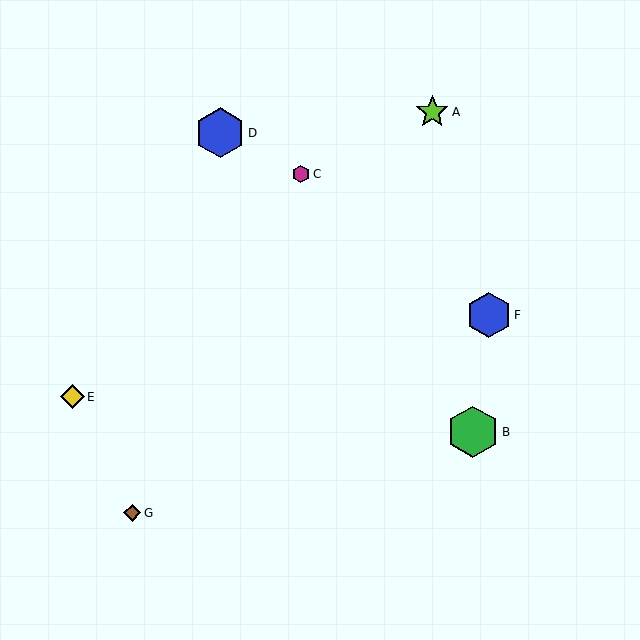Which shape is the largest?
The green hexagon (labeled B) is the largest.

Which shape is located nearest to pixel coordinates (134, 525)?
The brown diamond (labeled G) at (132, 513) is nearest to that location.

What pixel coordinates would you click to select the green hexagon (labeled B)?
Click at (473, 432) to select the green hexagon B.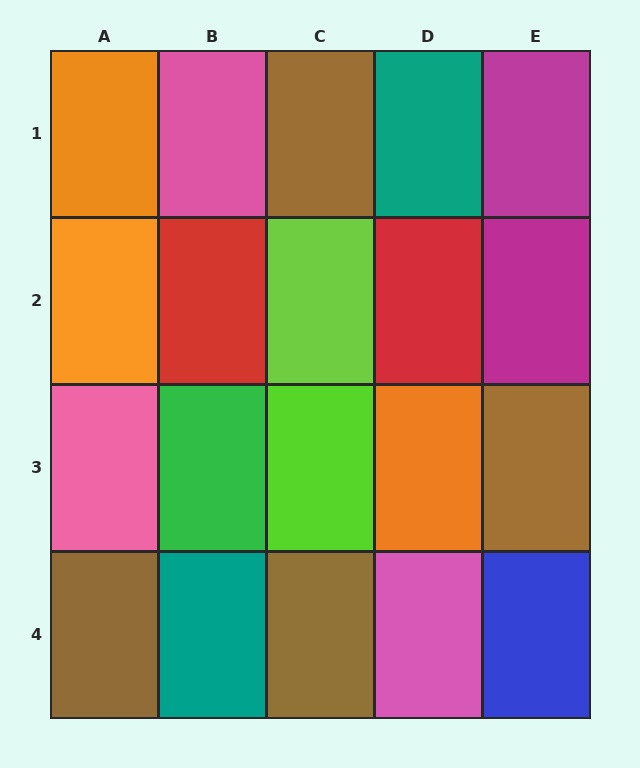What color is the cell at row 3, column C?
Lime.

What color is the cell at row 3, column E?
Brown.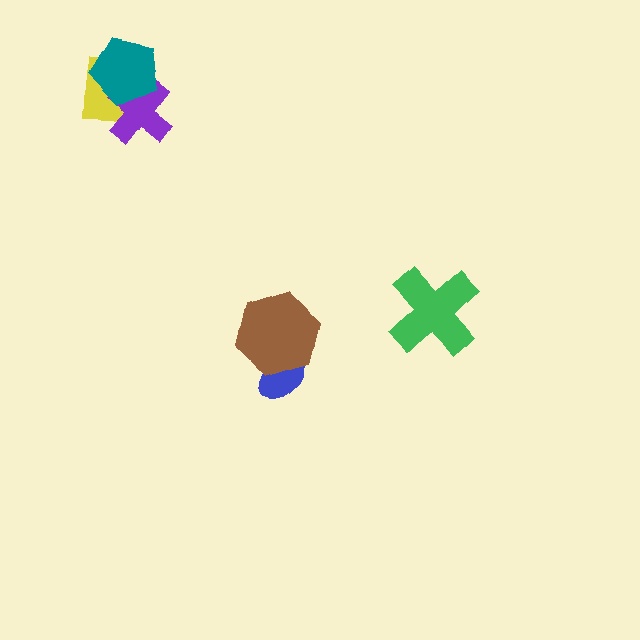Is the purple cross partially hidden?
Yes, it is partially covered by another shape.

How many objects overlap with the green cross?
0 objects overlap with the green cross.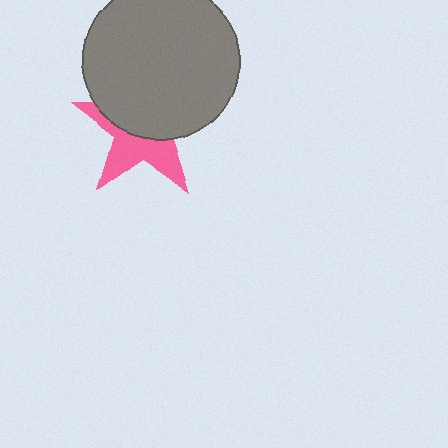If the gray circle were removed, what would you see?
You would see the complete pink star.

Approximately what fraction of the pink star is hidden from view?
Roughly 56% of the pink star is hidden behind the gray circle.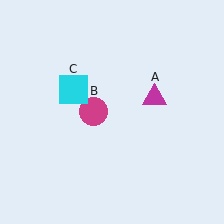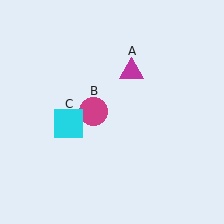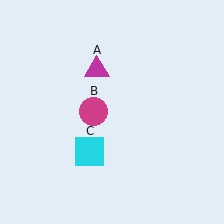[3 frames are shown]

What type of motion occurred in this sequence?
The magenta triangle (object A), cyan square (object C) rotated counterclockwise around the center of the scene.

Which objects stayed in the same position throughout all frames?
Magenta circle (object B) remained stationary.